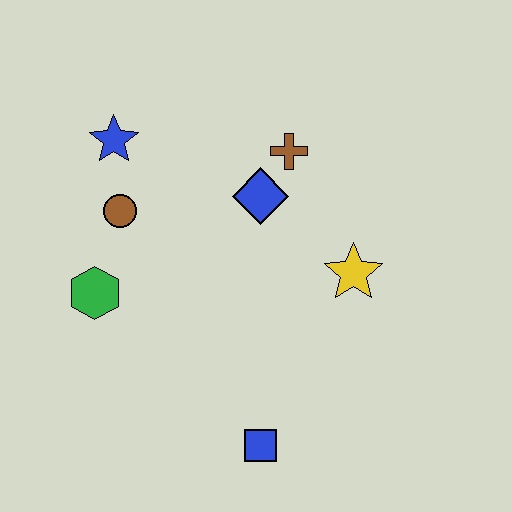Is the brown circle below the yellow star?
No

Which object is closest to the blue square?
The yellow star is closest to the blue square.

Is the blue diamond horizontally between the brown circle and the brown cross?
Yes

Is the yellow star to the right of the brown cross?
Yes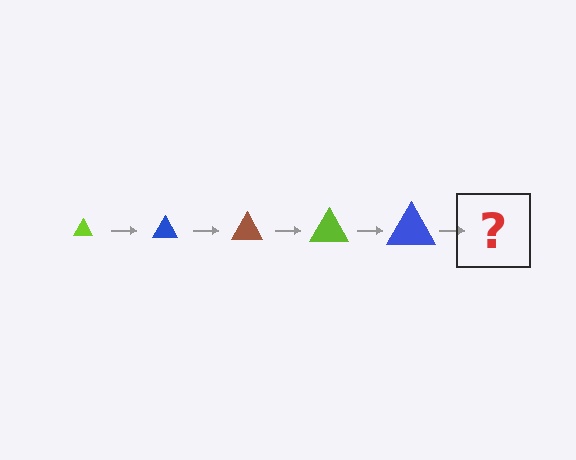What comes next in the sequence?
The next element should be a brown triangle, larger than the previous one.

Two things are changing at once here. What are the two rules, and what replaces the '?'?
The two rules are that the triangle grows larger each step and the color cycles through lime, blue, and brown. The '?' should be a brown triangle, larger than the previous one.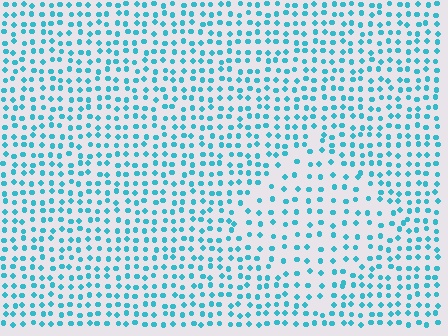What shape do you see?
I see a diamond.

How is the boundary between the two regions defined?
The boundary is defined by a change in element density (approximately 1.7x ratio). All elements are the same color, size, and shape.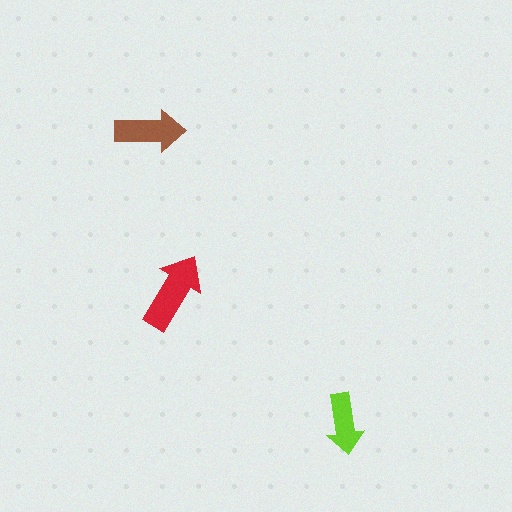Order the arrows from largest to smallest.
the red one, the brown one, the lime one.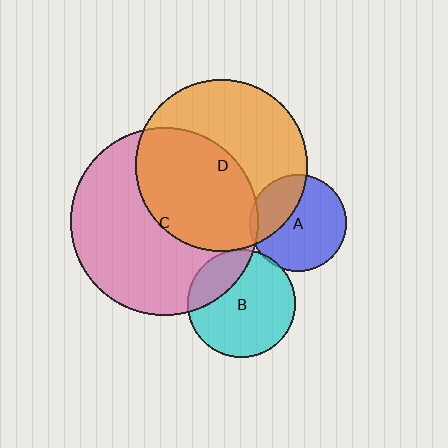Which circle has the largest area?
Circle C (pink).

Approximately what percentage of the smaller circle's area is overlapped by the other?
Approximately 30%.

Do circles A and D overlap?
Yes.